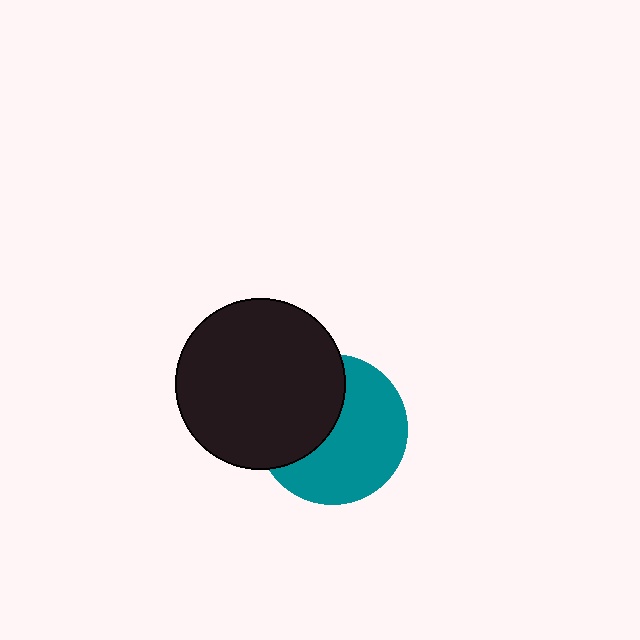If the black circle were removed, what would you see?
You would see the complete teal circle.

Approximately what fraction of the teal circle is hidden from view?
Roughly 41% of the teal circle is hidden behind the black circle.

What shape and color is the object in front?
The object in front is a black circle.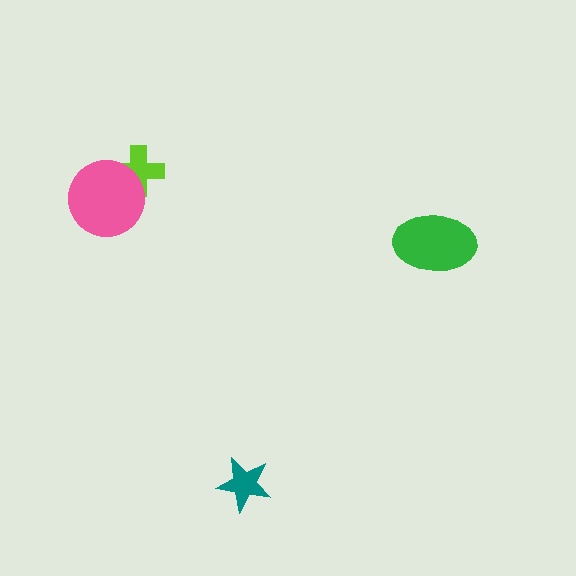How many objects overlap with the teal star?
0 objects overlap with the teal star.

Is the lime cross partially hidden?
Yes, it is partially covered by another shape.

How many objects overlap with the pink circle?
1 object overlaps with the pink circle.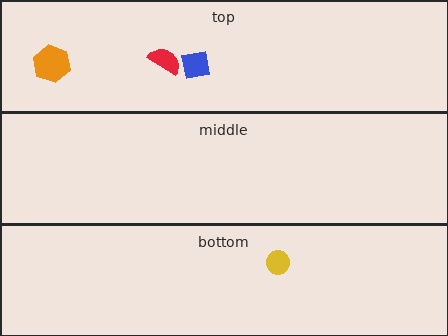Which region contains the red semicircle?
The top region.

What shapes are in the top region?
The orange hexagon, the blue square, the red semicircle.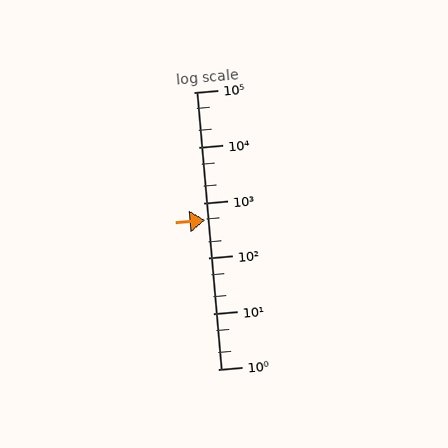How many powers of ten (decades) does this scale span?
The scale spans 5 decades, from 1 to 100000.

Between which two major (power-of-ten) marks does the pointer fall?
The pointer is between 100 and 1000.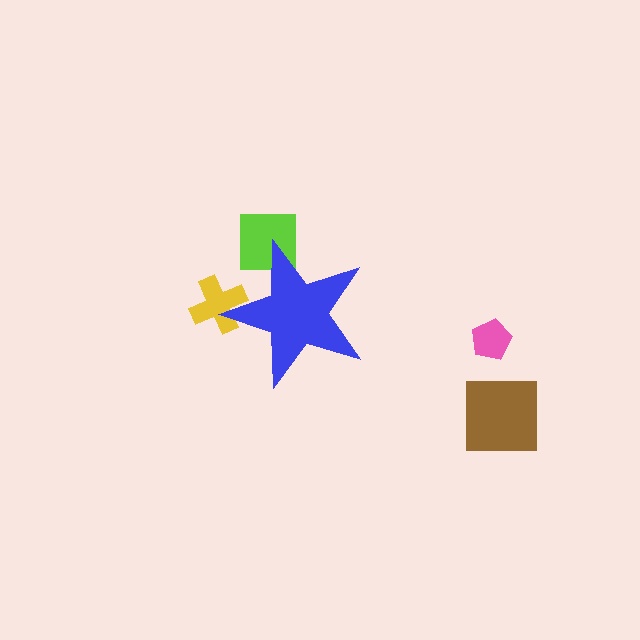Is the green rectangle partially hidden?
Yes, the green rectangle is partially hidden behind the blue star.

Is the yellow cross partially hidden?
Yes, the yellow cross is partially hidden behind the blue star.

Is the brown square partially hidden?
No, the brown square is fully visible.